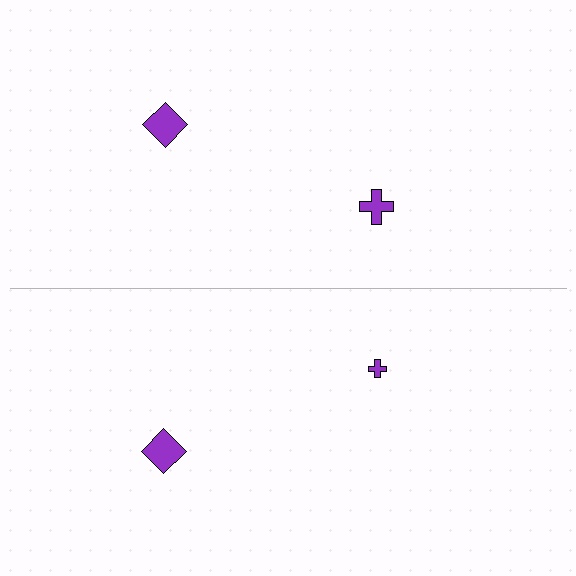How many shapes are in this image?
There are 4 shapes in this image.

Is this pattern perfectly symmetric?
No, the pattern is not perfectly symmetric. The purple cross on the bottom side has a different size than its mirror counterpart.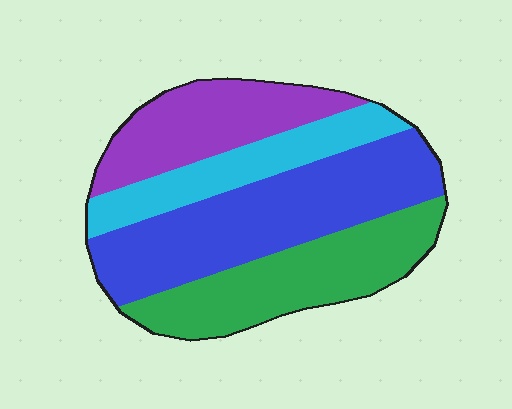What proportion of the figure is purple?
Purple covers roughly 20% of the figure.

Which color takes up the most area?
Blue, at roughly 35%.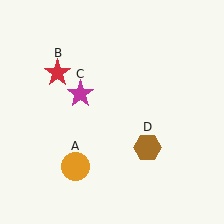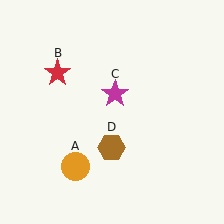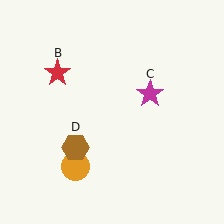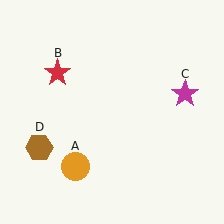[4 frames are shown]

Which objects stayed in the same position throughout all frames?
Orange circle (object A) and red star (object B) remained stationary.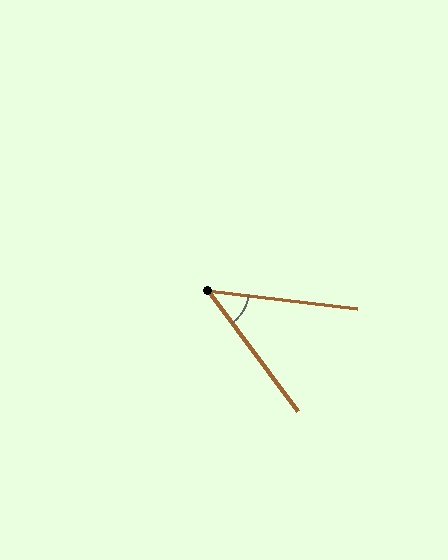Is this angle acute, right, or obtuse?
It is acute.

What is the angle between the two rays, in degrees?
Approximately 46 degrees.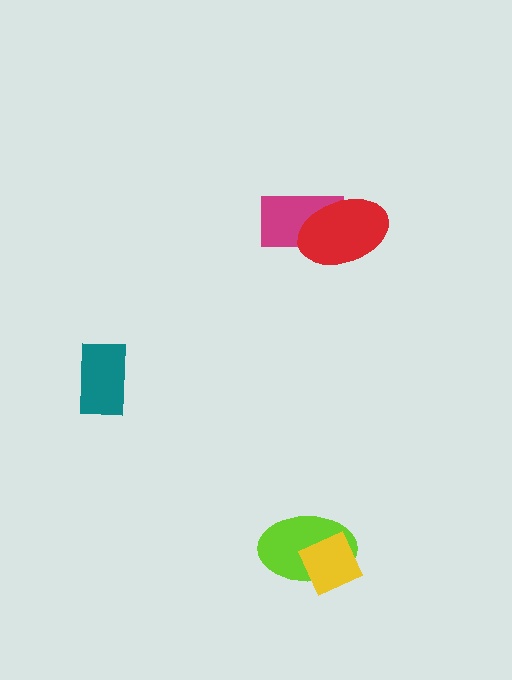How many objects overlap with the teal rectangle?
0 objects overlap with the teal rectangle.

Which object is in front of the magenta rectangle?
The red ellipse is in front of the magenta rectangle.